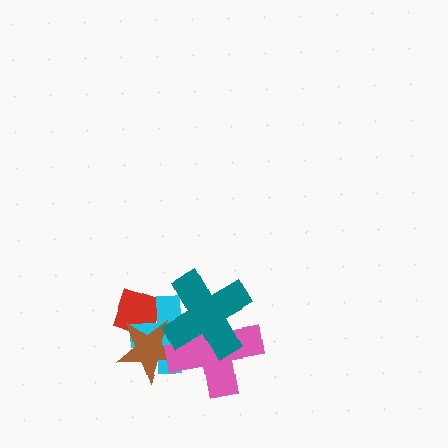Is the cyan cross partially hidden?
Yes, it is partially covered by another shape.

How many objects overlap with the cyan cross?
4 objects overlap with the cyan cross.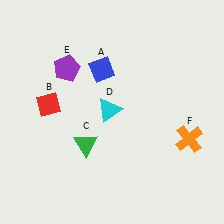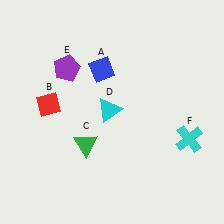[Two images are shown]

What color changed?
The cross (F) changed from orange in Image 1 to cyan in Image 2.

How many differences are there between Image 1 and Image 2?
There is 1 difference between the two images.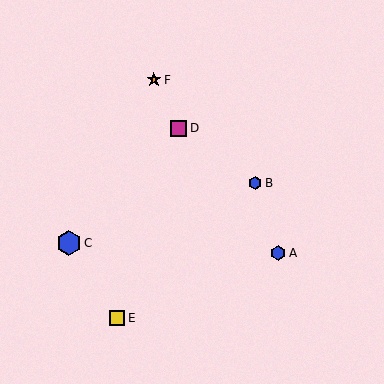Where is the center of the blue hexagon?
The center of the blue hexagon is at (255, 183).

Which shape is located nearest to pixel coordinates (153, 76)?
The orange star (labeled F) at (154, 80) is nearest to that location.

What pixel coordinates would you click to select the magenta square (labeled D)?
Click at (179, 128) to select the magenta square D.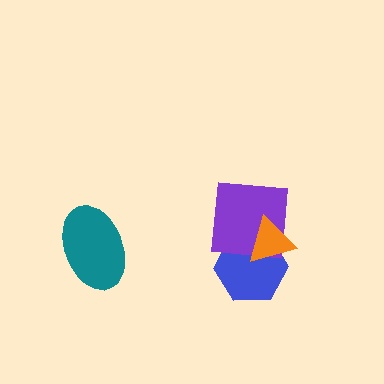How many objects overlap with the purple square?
2 objects overlap with the purple square.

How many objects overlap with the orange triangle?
2 objects overlap with the orange triangle.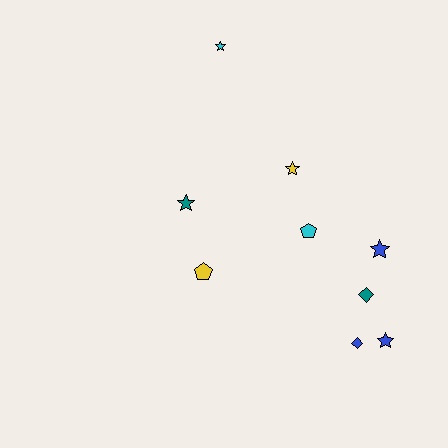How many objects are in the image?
There are 9 objects.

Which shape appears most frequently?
Star, with 5 objects.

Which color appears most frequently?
Blue, with 3 objects.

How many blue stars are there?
There are 2 blue stars.